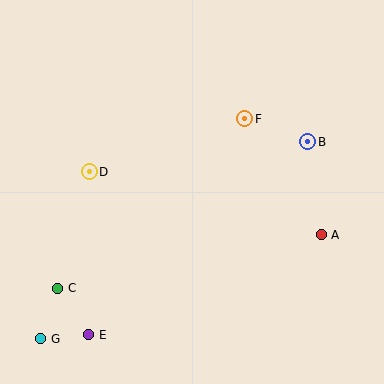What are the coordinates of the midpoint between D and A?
The midpoint between D and A is at (205, 203).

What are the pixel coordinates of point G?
Point G is at (41, 339).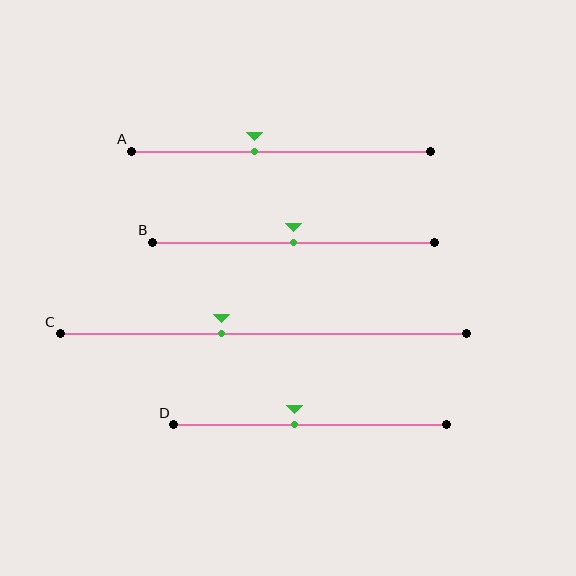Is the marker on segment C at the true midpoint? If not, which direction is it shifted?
No, the marker on segment C is shifted to the left by about 10% of the segment length.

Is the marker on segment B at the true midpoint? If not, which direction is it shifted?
Yes, the marker on segment B is at the true midpoint.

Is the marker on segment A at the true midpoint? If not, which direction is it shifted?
No, the marker on segment A is shifted to the left by about 9% of the segment length.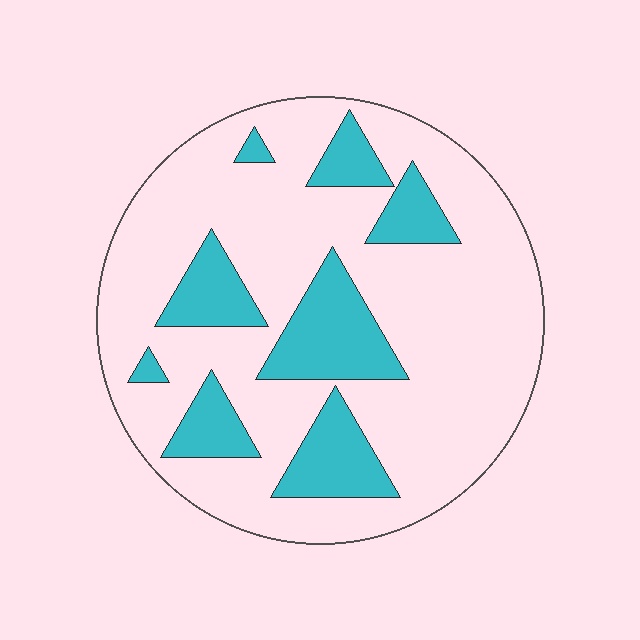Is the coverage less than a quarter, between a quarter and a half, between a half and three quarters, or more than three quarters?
Less than a quarter.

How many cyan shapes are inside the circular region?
8.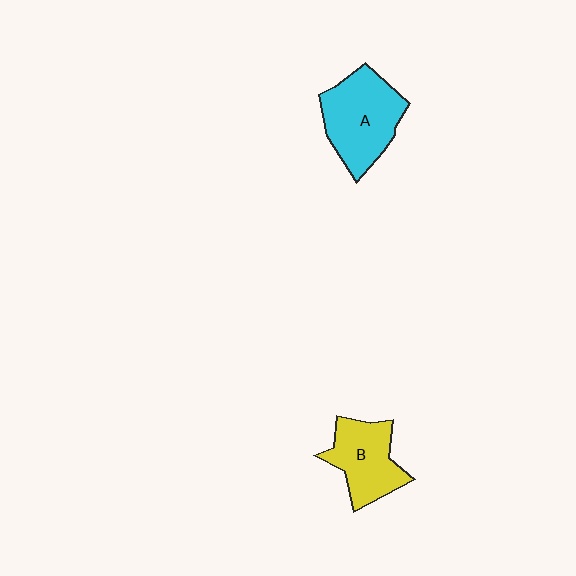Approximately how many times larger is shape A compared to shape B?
Approximately 1.3 times.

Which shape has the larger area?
Shape A (cyan).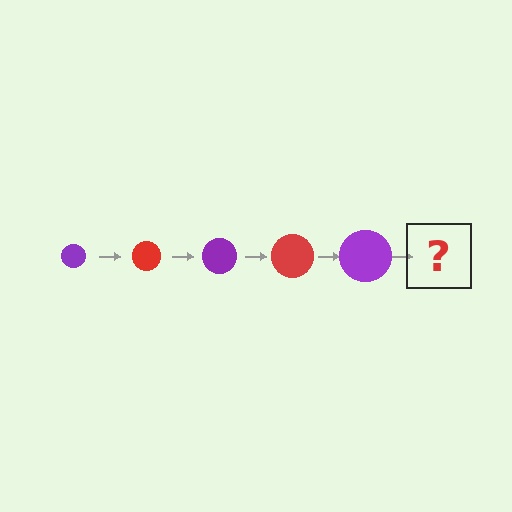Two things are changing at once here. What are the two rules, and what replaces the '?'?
The two rules are that the circle grows larger each step and the color cycles through purple and red. The '?' should be a red circle, larger than the previous one.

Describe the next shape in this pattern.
It should be a red circle, larger than the previous one.